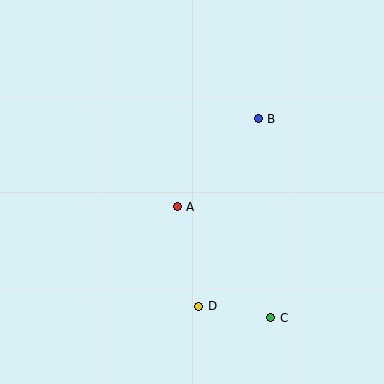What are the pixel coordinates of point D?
Point D is at (199, 306).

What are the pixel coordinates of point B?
Point B is at (258, 119).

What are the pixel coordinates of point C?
Point C is at (271, 318).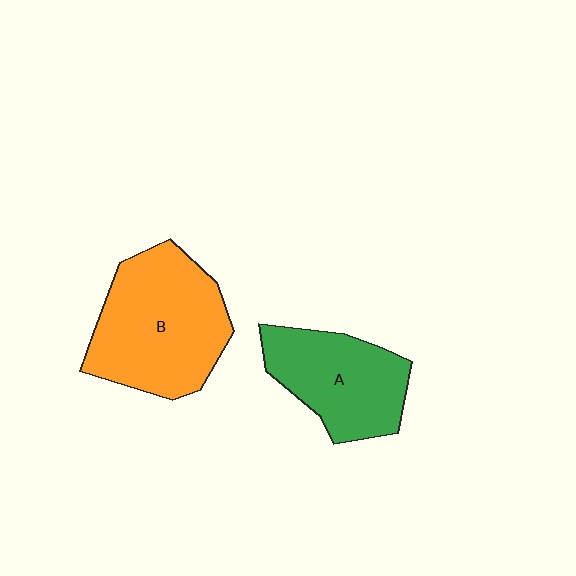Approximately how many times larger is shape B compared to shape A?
Approximately 1.4 times.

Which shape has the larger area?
Shape B (orange).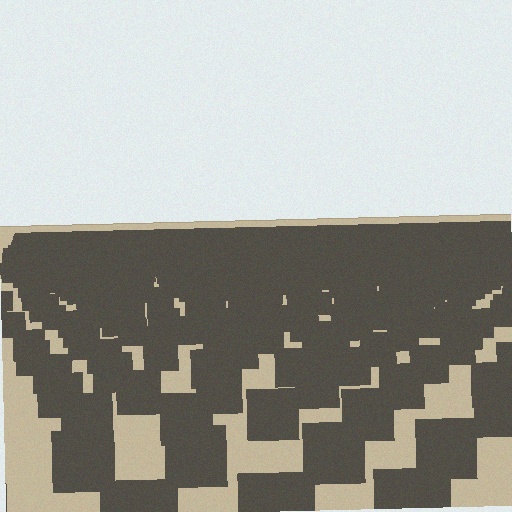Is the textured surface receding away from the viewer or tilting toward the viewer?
The surface is receding away from the viewer. Texture elements get smaller and denser toward the top.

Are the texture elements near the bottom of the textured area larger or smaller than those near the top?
Larger. Near the bottom, elements are closer to the viewer and appear at a bigger on-screen size.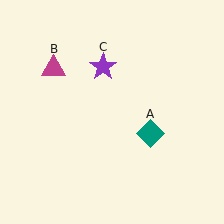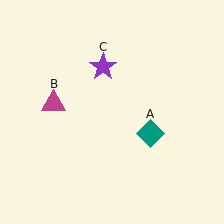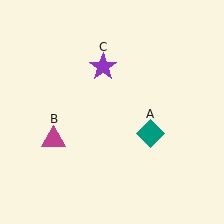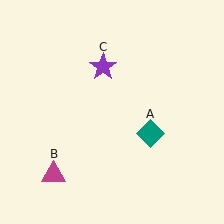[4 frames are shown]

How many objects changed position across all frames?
1 object changed position: magenta triangle (object B).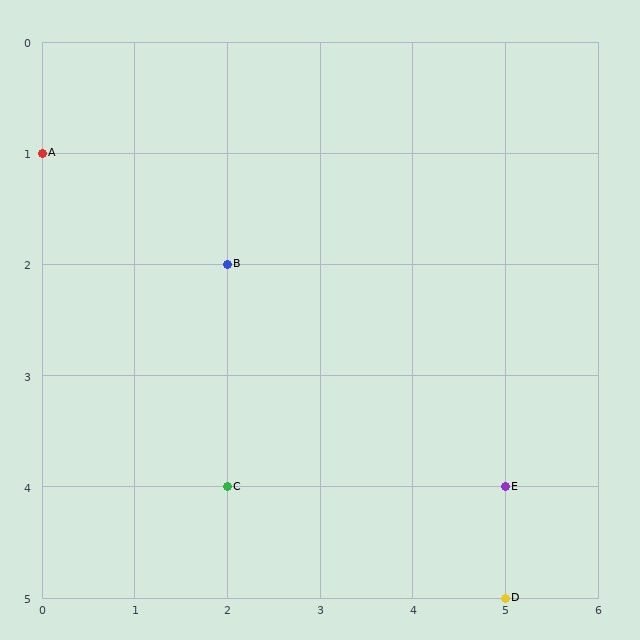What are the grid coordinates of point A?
Point A is at grid coordinates (0, 1).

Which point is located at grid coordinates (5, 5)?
Point D is at (5, 5).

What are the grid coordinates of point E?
Point E is at grid coordinates (5, 4).